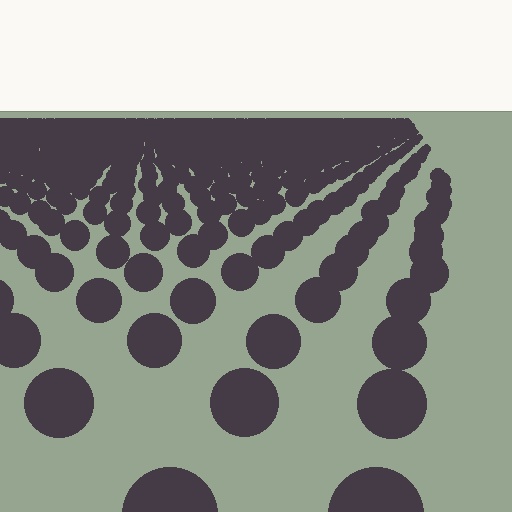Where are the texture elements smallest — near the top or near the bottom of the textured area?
Near the top.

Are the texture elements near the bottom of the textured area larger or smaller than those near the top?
Larger. Near the bottom, elements are closer to the viewer and appear at a bigger on-screen size.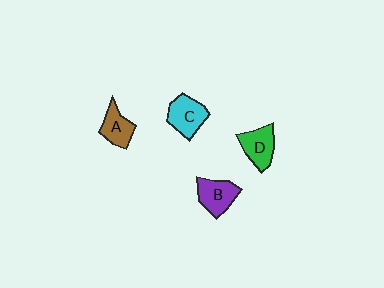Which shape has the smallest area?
Shape A (brown).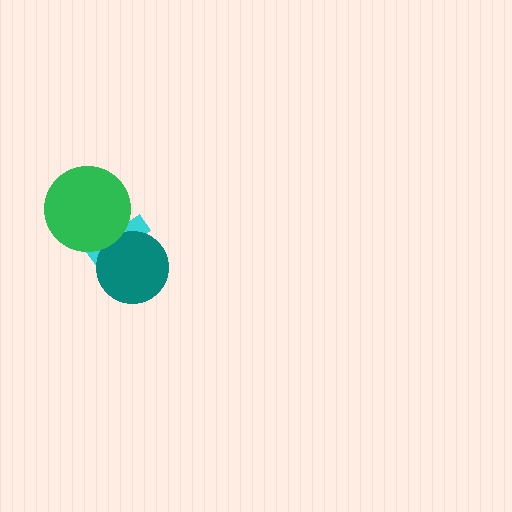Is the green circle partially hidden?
No, no other shape covers it.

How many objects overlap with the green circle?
1 object overlaps with the green circle.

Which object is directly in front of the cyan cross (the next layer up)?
The teal circle is directly in front of the cyan cross.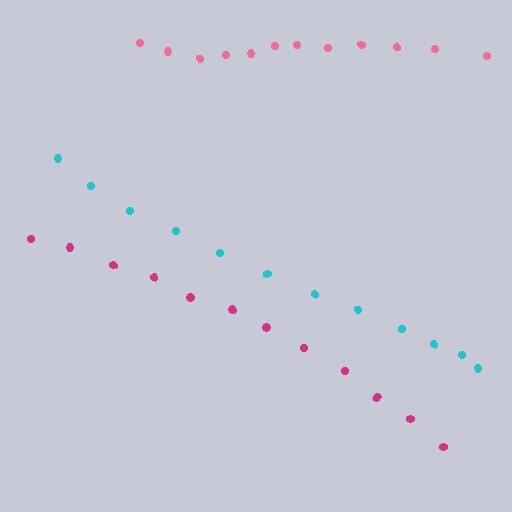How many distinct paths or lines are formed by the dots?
There are 3 distinct paths.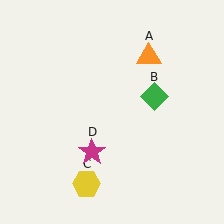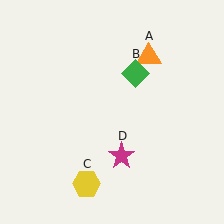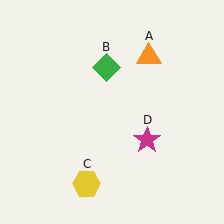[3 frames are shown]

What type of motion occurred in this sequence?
The green diamond (object B), magenta star (object D) rotated counterclockwise around the center of the scene.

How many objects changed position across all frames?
2 objects changed position: green diamond (object B), magenta star (object D).